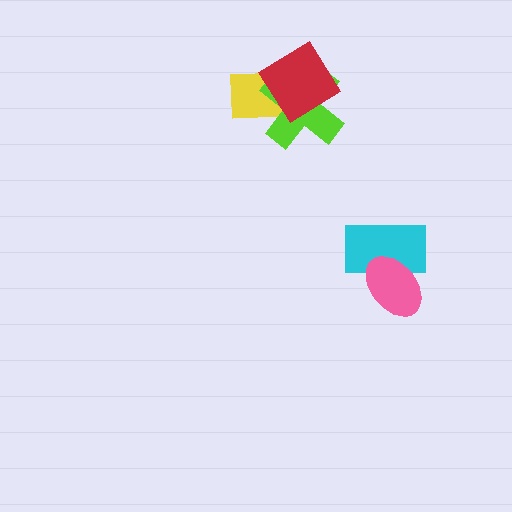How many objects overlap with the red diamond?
2 objects overlap with the red diamond.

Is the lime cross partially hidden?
Yes, it is partially covered by another shape.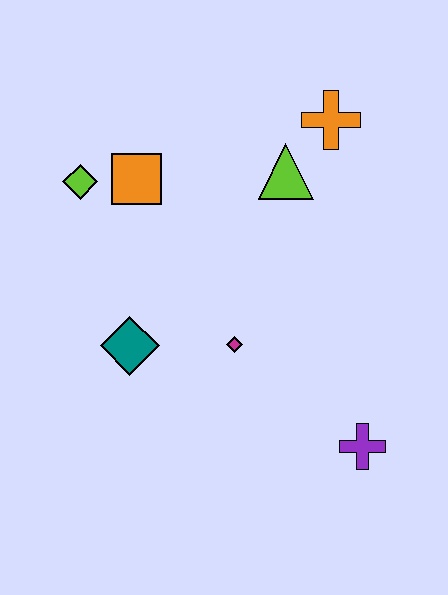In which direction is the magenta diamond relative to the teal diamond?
The magenta diamond is to the right of the teal diamond.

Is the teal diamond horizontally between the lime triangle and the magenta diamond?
No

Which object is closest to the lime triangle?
The orange cross is closest to the lime triangle.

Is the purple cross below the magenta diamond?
Yes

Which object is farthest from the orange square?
The purple cross is farthest from the orange square.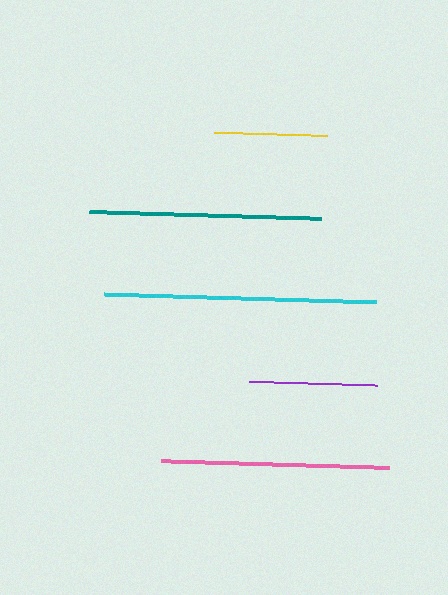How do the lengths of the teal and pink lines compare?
The teal and pink lines are approximately the same length.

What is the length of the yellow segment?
The yellow segment is approximately 113 pixels long.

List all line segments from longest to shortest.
From longest to shortest: cyan, teal, pink, purple, yellow.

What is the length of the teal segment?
The teal segment is approximately 232 pixels long.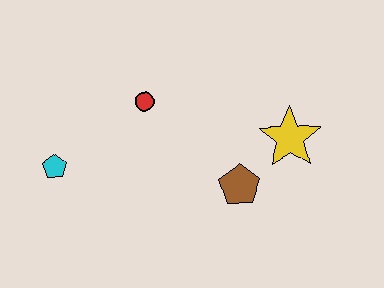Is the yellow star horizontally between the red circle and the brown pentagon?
No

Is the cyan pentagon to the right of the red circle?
No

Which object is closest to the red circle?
The cyan pentagon is closest to the red circle.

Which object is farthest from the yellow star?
The cyan pentagon is farthest from the yellow star.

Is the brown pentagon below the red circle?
Yes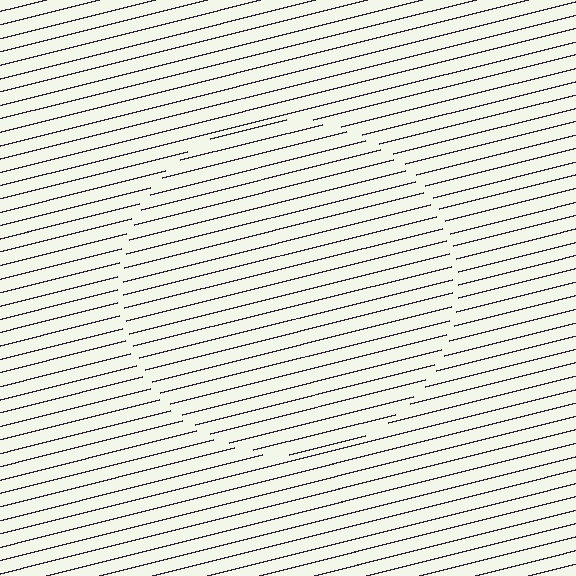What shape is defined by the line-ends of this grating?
An illusory circle. The interior of the shape contains the same grating, shifted by half a period — the contour is defined by the phase discontinuity where line-ends from the inner and outer gratings abut.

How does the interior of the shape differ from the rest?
The interior of the shape contains the same grating, shifted by half a period — the contour is defined by the phase discontinuity where line-ends from the inner and outer gratings abut.